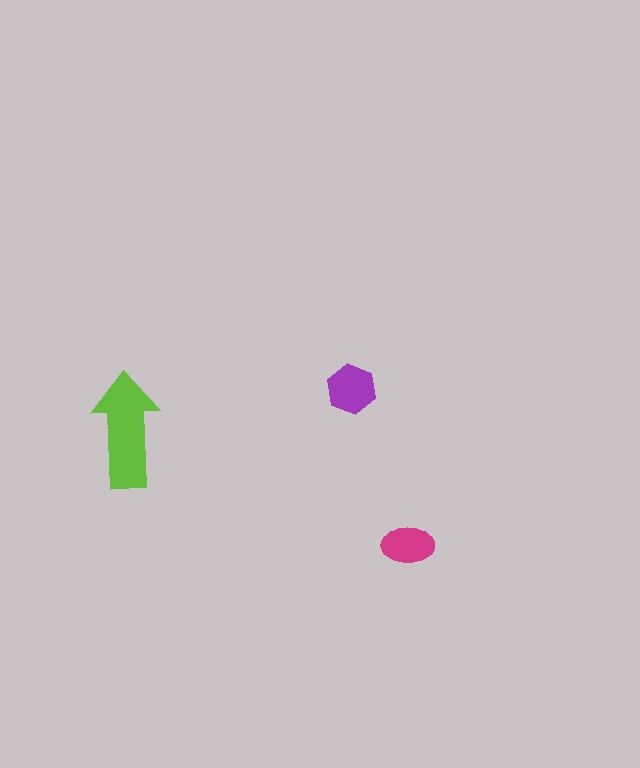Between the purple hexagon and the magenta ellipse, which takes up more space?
The purple hexagon.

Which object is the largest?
The lime arrow.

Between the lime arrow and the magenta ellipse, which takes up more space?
The lime arrow.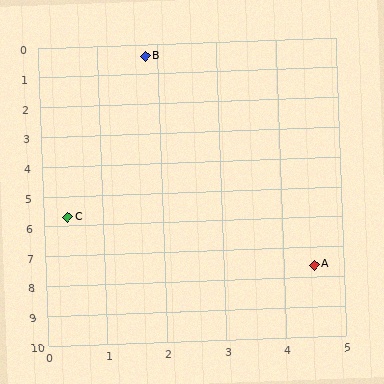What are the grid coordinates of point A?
Point A is at approximately (4.5, 7.6).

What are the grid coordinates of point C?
Point C is at approximately (0.4, 5.7).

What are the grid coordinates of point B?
Point B is at approximately (1.8, 0.4).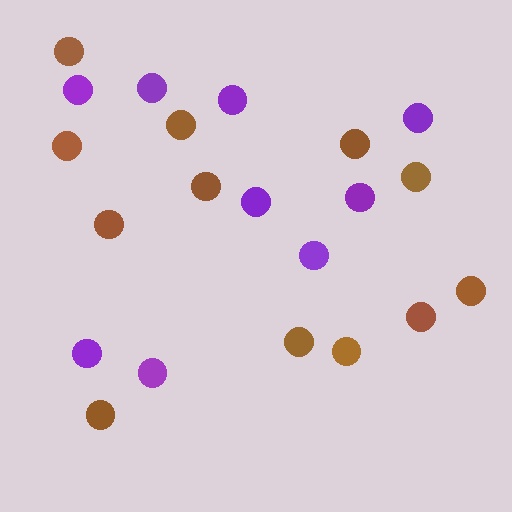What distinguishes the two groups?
There are 2 groups: one group of brown circles (12) and one group of purple circles (9).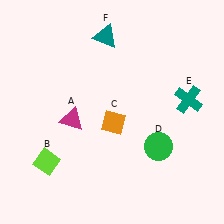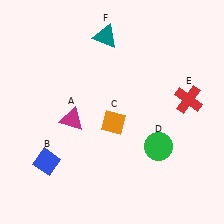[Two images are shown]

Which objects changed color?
B changed from lime to blue. E changed from teal to red.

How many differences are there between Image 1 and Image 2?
There are 2 differences between the two images.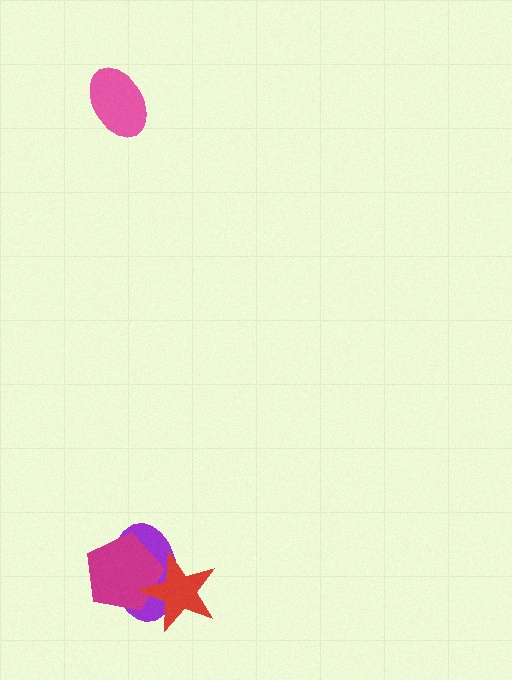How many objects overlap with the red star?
2 objects overlap with the red star.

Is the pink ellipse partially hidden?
No, no other shape covers it.